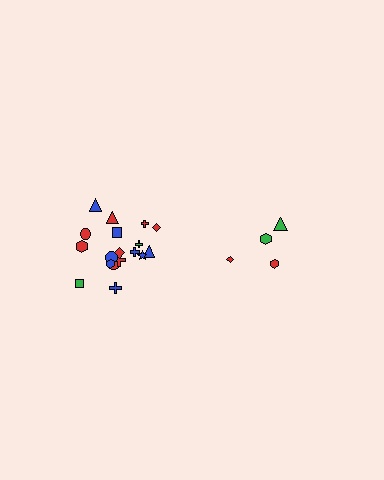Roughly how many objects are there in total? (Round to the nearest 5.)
Roughly 20 objects in total.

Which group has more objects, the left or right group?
The left group.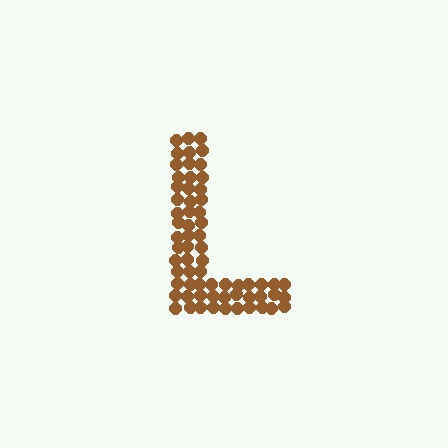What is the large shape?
The large shape is the letter L.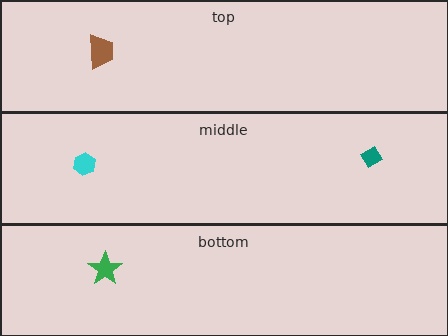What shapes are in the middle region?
The teal diamond, the cyan hexagon.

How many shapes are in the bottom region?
1.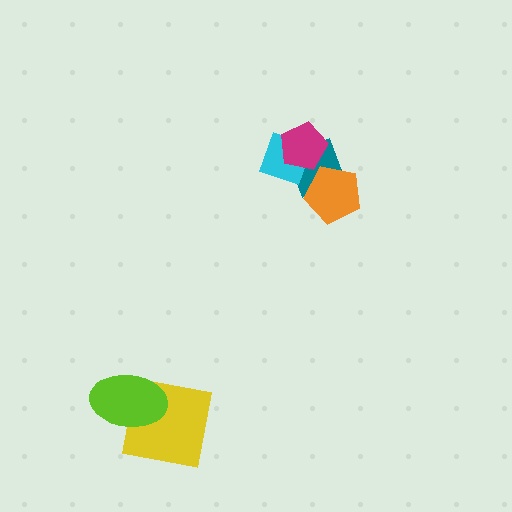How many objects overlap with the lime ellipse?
1 object overlaps with the lime ellipse.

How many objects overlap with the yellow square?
1 object overlaps with the yellow square.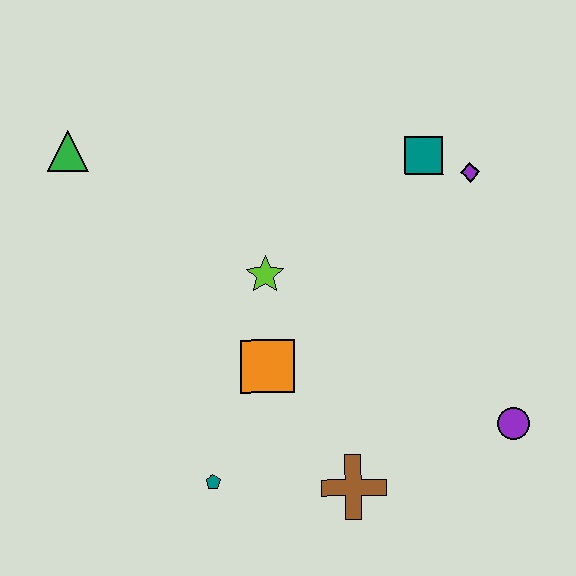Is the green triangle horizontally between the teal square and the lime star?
No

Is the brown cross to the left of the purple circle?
Yes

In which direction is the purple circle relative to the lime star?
The purple circle is to the right of the lime star.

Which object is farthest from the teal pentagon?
The purple diamond is farthest from the teal pentagon.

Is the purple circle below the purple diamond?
Yes